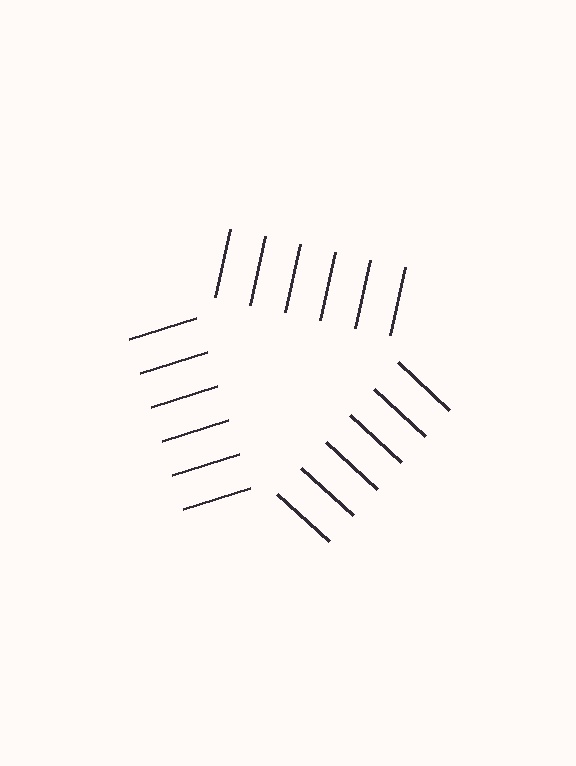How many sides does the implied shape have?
3 sides — the line-ends trace a triangle.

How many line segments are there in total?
18 — 6 along each of the 3 edges.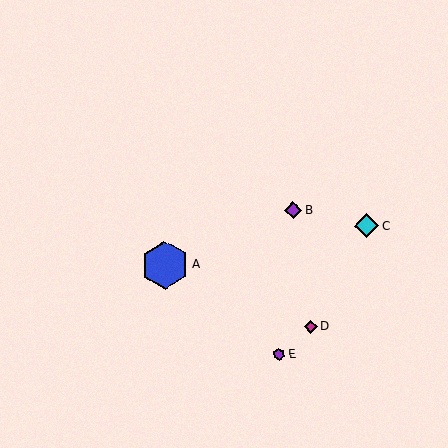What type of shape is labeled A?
Shape A is a blue hexagon.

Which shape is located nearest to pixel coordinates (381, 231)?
The cyan diamond (labeled C) at (367, 226) is nearest to that location.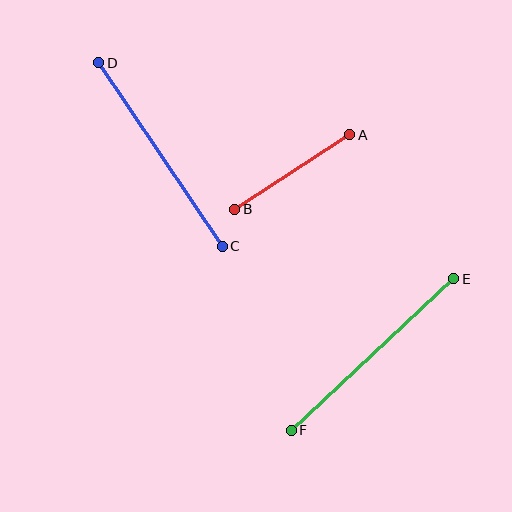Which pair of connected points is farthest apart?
Points E and F are farthest apart.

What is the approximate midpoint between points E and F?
The midpoint is at approximately (373, 355) pixels.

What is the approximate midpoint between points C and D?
The midpoint is at approximately (160, 154) pixels.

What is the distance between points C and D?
The distance is approximately 221 pixels.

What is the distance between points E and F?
The distance is approximately 222 pixels.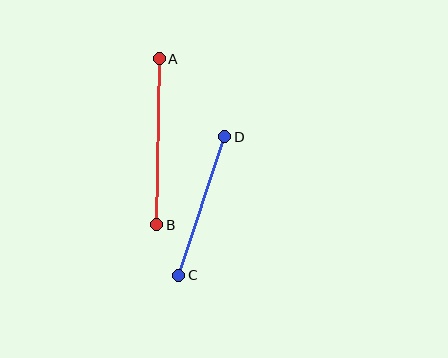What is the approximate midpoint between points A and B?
The midpoint is at approximately (158, 142) pixels.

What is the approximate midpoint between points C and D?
The midpoint is at approximately (202, 206) pixels.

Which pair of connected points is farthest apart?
Points A and B are farthest apart.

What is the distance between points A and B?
The distance is approximately 166 pixels.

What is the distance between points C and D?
The distance is approximately 146 pixels.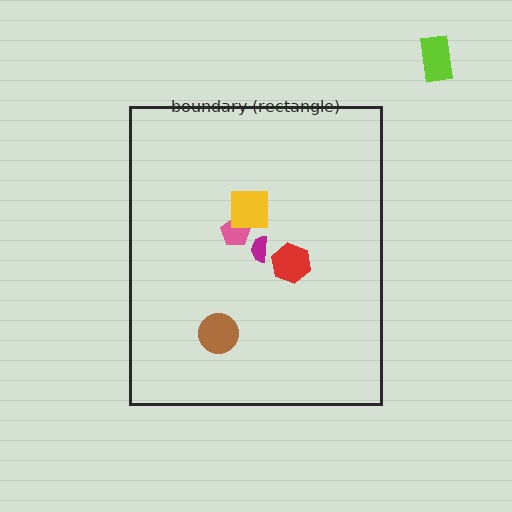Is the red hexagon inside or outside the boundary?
Inside.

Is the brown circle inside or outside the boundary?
Inside.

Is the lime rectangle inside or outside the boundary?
Outside.